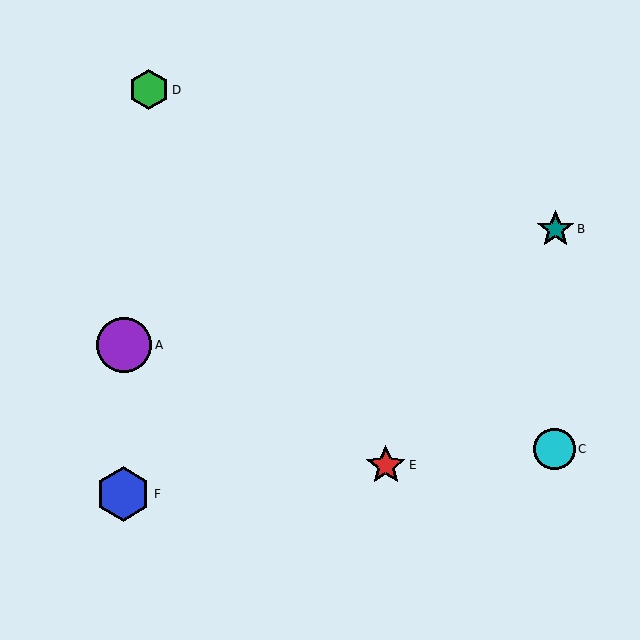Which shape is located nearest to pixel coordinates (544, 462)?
The cyan circle (labeled C) at (554, 449) is nearest to that location.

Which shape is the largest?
The purple circle (labeled A) is the largest.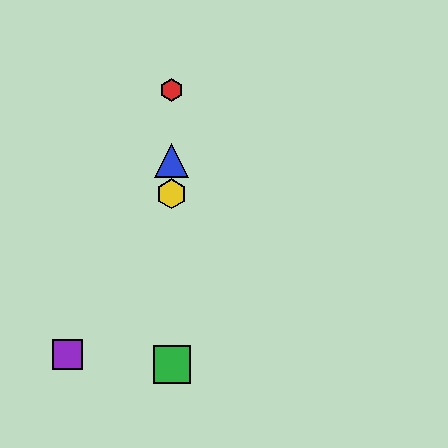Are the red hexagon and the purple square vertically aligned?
No, the red hexagon is at x≈172 and the purple square is at x≈68.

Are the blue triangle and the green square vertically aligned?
Yes, both are at x≈172.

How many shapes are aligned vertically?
4 shapes (the red hexagon, the blue triangle, the green square, the yellow hexagon) are aligned vertically.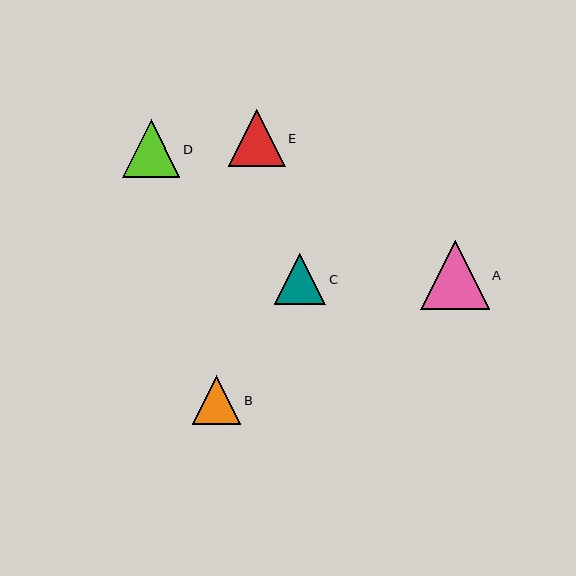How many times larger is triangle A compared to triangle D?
Triangle A is approximately 1.2 times the size of triangle D.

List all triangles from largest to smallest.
From largest to smallest: A, D, E, C, B.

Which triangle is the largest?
Triangle A is the largest with a size of approximately 69 pixels.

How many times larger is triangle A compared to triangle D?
Triangle A is approximately 1.2 times the size of triangle D.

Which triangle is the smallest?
Triangle B is the smallest with a size of approximately 49 pixels.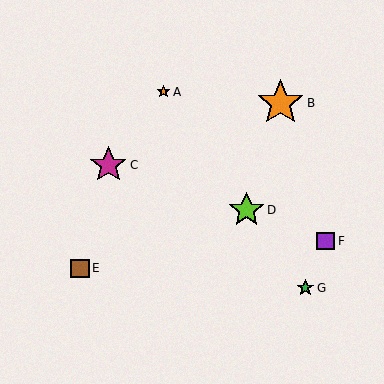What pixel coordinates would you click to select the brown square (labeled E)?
Click at (80, 268) to select the brown square E.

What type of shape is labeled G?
Shape G is a green star.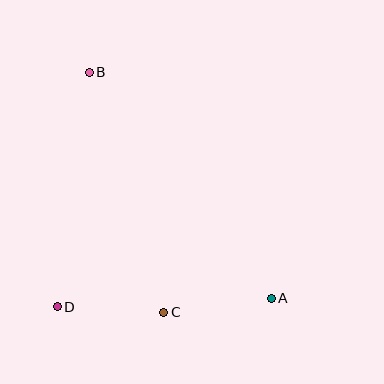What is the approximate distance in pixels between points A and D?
The distance between A and D is approximately 214 pixels.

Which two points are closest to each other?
Points C and D are closest to each other.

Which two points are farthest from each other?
Points A and B are farthest from each other.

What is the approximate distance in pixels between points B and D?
The distance between B and D is approximately 237 pixels.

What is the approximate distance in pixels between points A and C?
The distance between A and C is approximately 109 pixels.